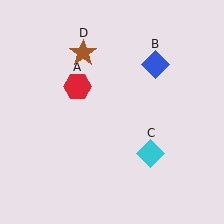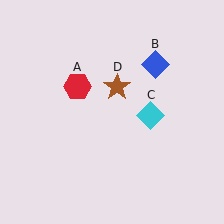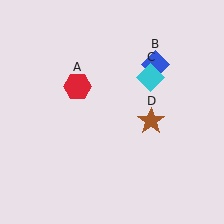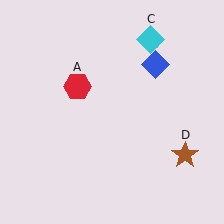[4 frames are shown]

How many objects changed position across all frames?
2 objects changed position: cyan diamond (object C), brown star (object D).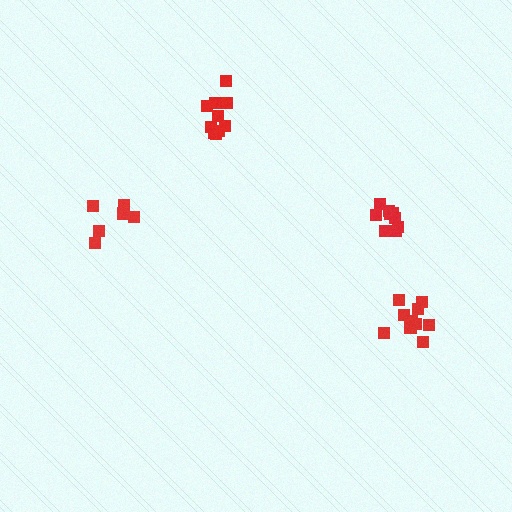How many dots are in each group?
Group 1: 10 dots, Group 2: 9 dots, Group 3: 6 dots, Group 4: 11 dots (36 total).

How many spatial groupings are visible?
There are 4 spatial groupings.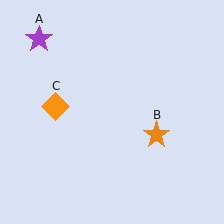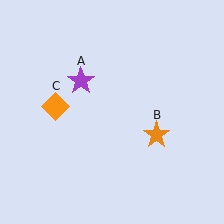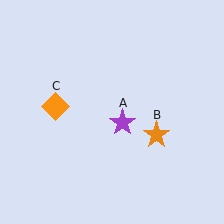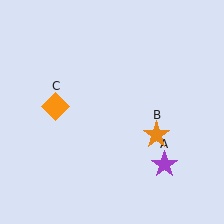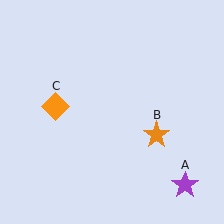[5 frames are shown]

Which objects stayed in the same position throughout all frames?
Orange star (object B) and orange diamond (object C) remained stationary.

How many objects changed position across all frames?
1 object changed position: purple star (object A).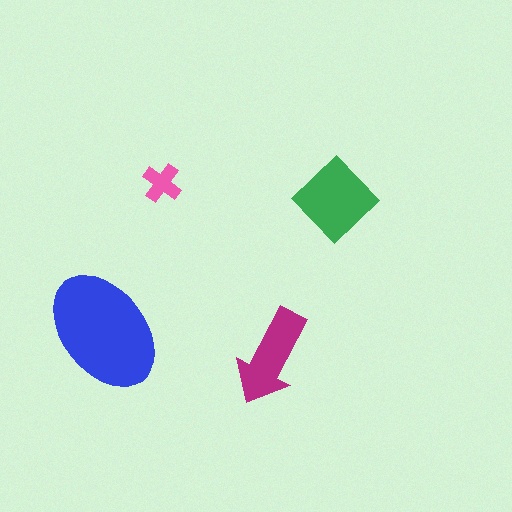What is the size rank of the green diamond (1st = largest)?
2nd.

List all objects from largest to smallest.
The blue ellipse, the green diamond, the magenta arrow, the pink cross.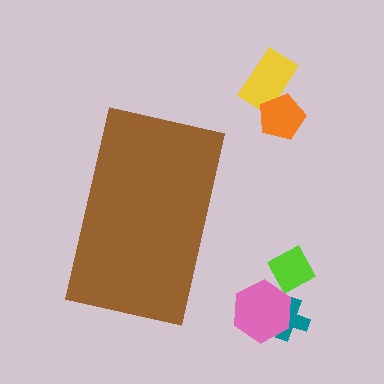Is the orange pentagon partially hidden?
No, the orange pentagon is fully visible.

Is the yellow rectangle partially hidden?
No, the yellow rectangle is fully visible.